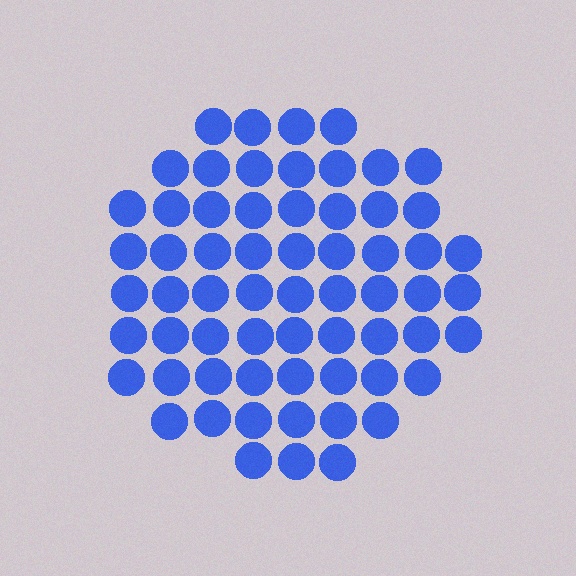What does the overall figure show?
The overall figure shows a circle.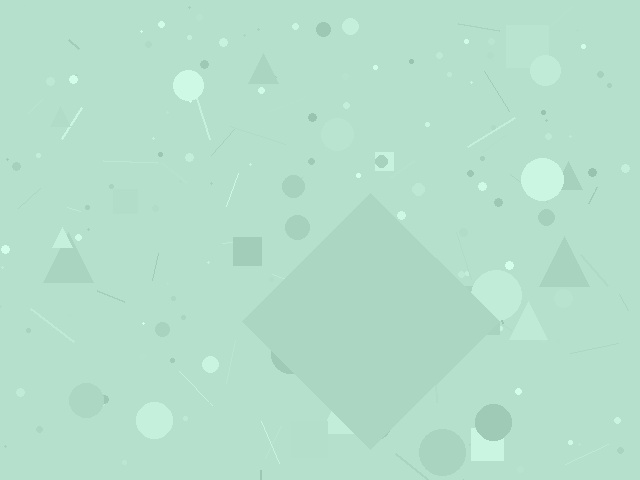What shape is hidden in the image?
A diamond is hidden in the image.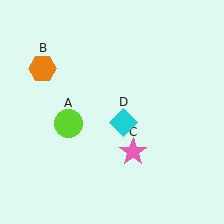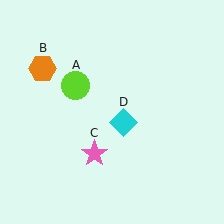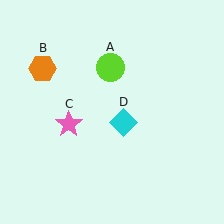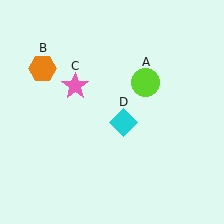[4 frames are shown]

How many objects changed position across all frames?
2 objects changed position: lime circle (object A), pink star (object C).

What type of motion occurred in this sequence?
The lime circle (object A), pink star (object C) rotated clockwise around the center of the scene.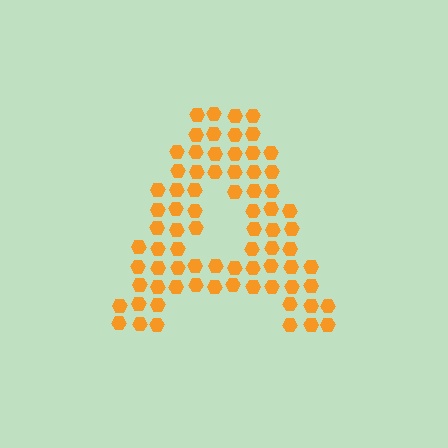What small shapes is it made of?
It is made of small hexagons.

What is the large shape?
The large shape is the letter A.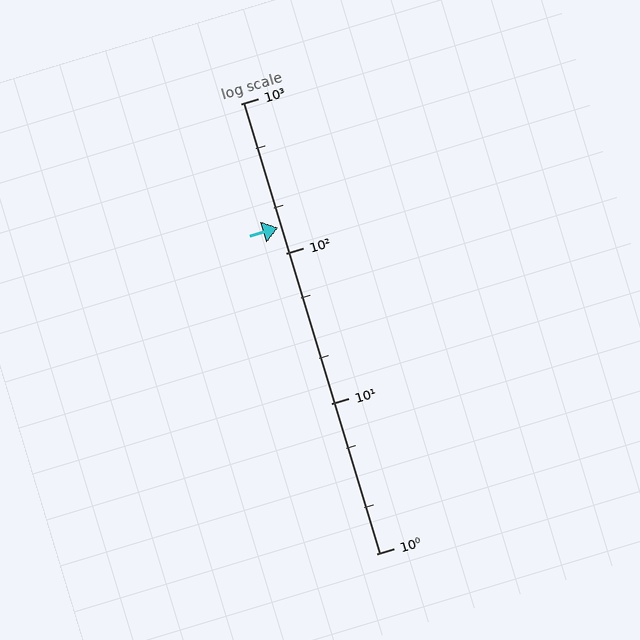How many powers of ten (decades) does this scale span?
The scale spans 3 decades, from 1 to 1000.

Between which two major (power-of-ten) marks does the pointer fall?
The pointer is between 100 and 1000.